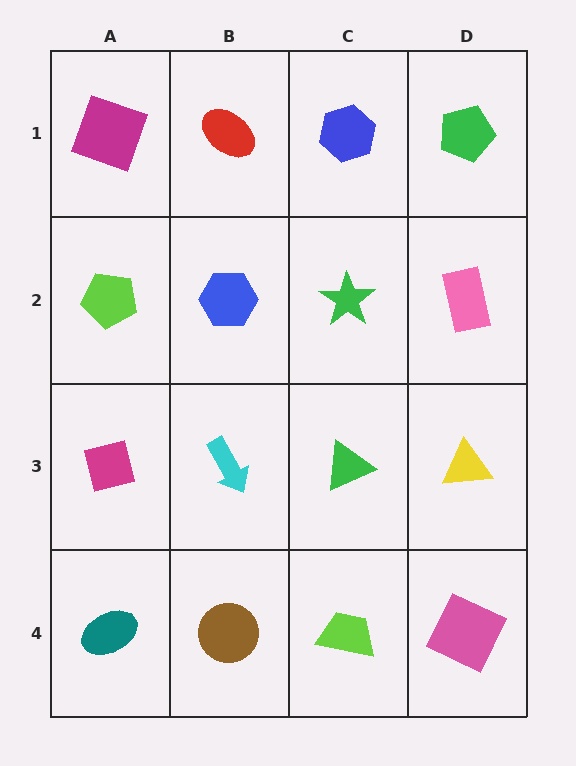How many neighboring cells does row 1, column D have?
2.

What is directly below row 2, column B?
A cyan arrow.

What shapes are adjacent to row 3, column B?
A blue hexagon (row 2, column B), a brown circle (row 4, column B), a magenta square (row 3, column A), a green triangle (row 3, column C).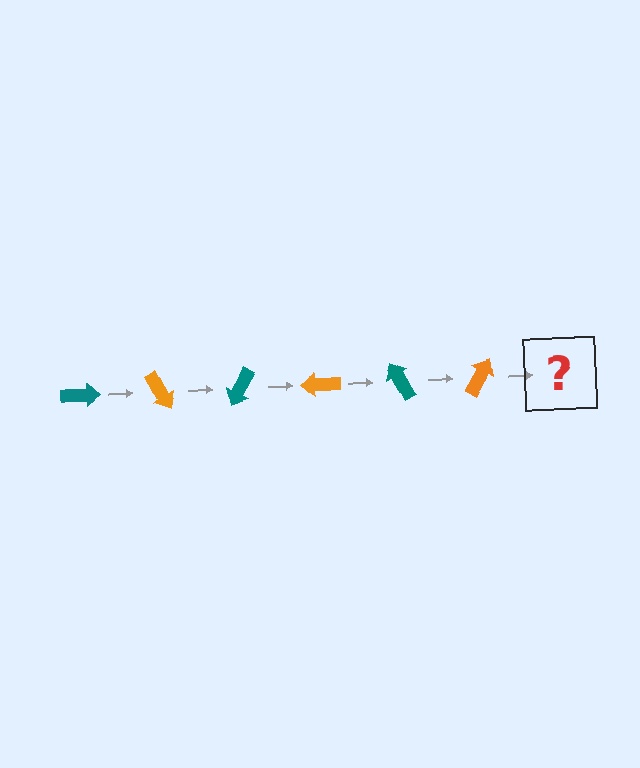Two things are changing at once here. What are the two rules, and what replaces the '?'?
The two rules are that it rotates 60 degrees each step and the color cycles through teal and orange. The '?' should be a teal arrow, rotated 360 degrees from the start.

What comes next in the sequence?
The next element should be a teal arrow, rotated 360 degrees from the start.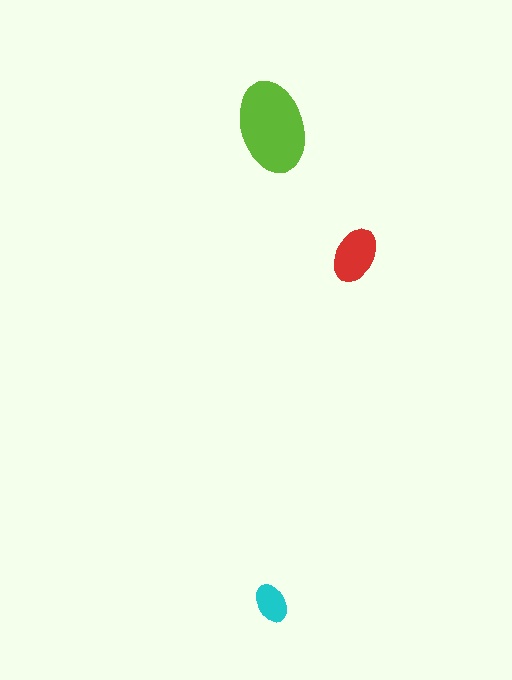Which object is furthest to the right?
The red ellipse is rightmost.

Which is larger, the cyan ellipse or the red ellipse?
The red one.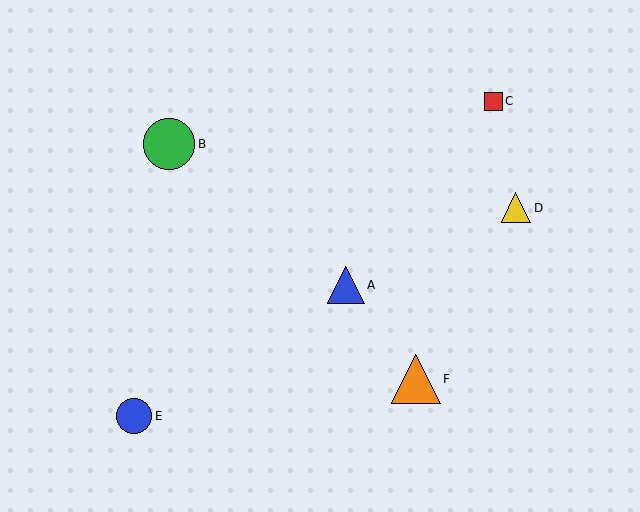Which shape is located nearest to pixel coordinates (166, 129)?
The green circle (labeled B) at (169, 144) is nearest to that location.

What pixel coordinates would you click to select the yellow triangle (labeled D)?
Click at (516, 208) to select the yellow triangle D.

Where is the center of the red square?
The center of the red square is at (493, 101).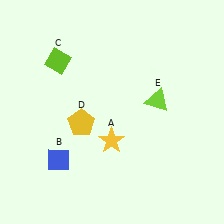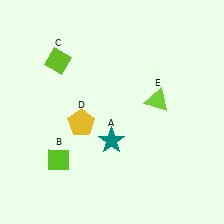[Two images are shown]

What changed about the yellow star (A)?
In Image 1, A is yellow. In Image 2, it changed to teal.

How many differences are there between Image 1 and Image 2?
There are 2 differences between the two images.